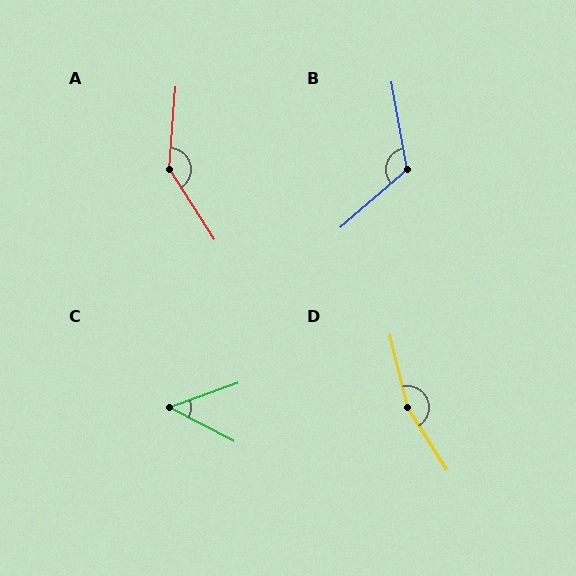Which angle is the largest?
D, at approximately 161 degrees.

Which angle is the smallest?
C, at approximately 47 degrees.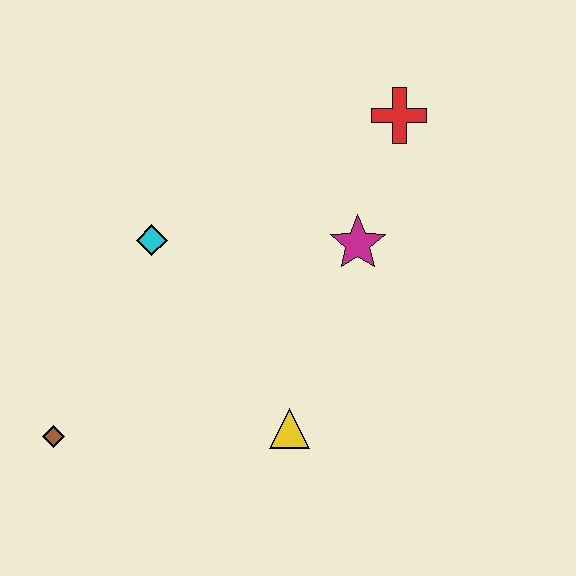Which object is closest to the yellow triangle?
The magenta star is closest to the yellow triangle.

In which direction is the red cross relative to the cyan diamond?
The red cross is to the right of the cyan diamond.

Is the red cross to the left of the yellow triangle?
No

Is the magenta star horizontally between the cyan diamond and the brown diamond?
No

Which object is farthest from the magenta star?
The brown diamond is farthest from the magenta star.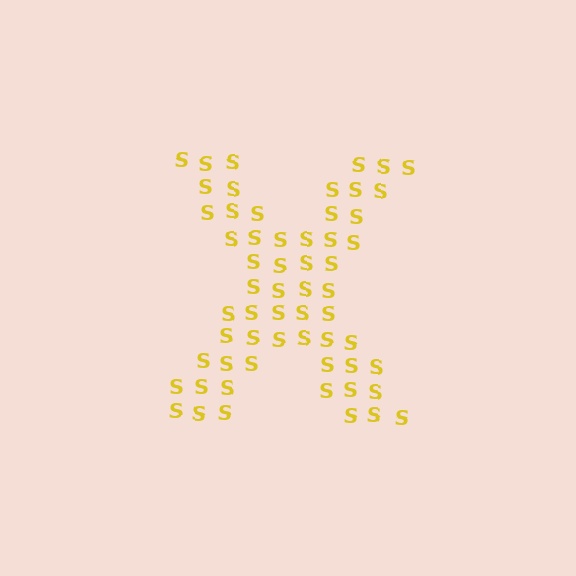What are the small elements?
The small elements are letter S's.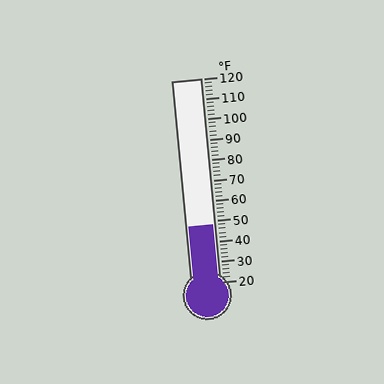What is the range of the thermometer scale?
The thermometer scale ranges from 20°F to 120°F.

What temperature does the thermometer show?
The thermometer shows approximately 48°F.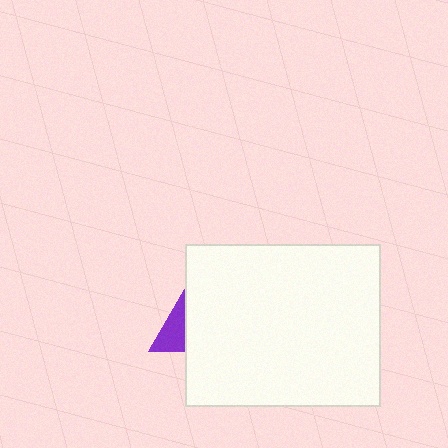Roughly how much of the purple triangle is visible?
A small part of it is visible (roughly 31%).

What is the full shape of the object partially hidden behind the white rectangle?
The partially hidden object is a purple triangle.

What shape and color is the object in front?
The object in front is a white rectangle.